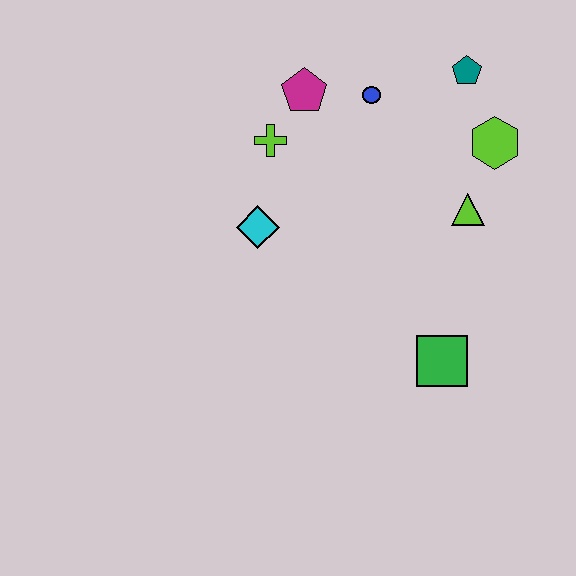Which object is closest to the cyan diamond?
The lime cross is closest to the cyan diamond.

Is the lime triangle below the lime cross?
Yes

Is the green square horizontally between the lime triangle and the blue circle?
Yes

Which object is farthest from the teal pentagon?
The green square is farthest from the teal pentagon.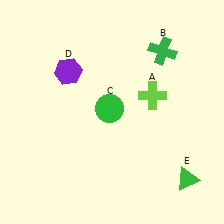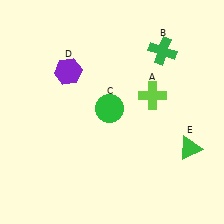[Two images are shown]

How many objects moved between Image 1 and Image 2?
1 object moved between the two images.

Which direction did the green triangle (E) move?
The green triangle (E) moved up.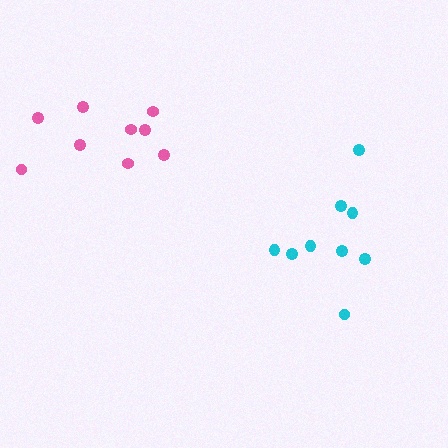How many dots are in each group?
Group 1: 9 dots, Group 2: 9 dots (18 total).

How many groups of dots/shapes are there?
There are 2 groups.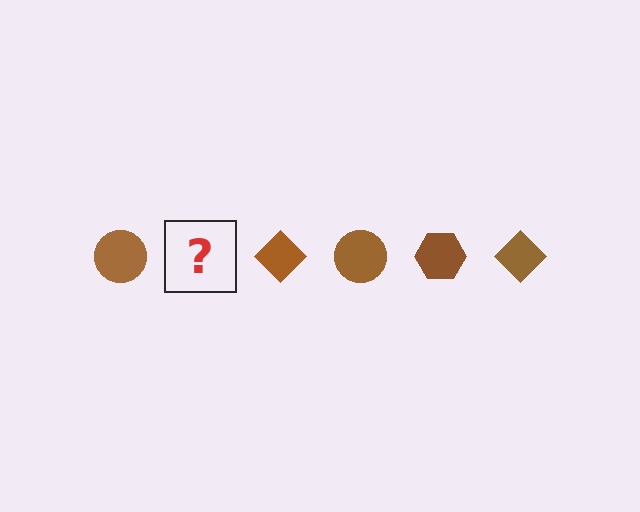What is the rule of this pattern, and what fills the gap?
The rule is that the pattern cycles through circle, hexagon, diamond shapes in brown. The gap should be filled with a brown hexagon.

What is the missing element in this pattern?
The missing element is a brown hexagon.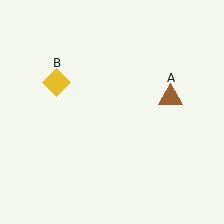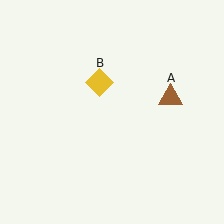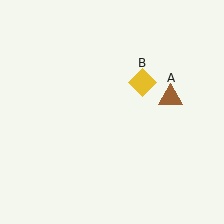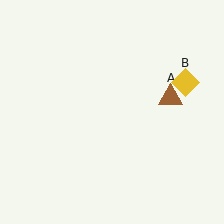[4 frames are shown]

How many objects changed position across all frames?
1 object changed position: yellow diamond (object B).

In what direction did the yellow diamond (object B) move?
The yellow diamond (object B) moved right.